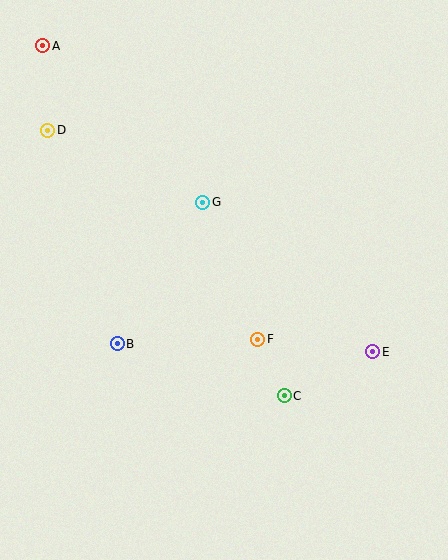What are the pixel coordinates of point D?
Point D is at (48, 130).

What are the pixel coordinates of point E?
Point E is at (373, 352).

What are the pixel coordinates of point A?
Point A is at (43, 46).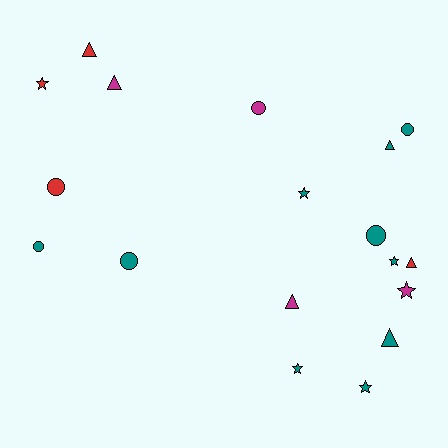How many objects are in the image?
There are 18 objects.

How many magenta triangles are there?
There are 2 magenta triangles.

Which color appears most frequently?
Teal, with 10 objects.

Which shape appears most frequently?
Triangle, with 6 objects.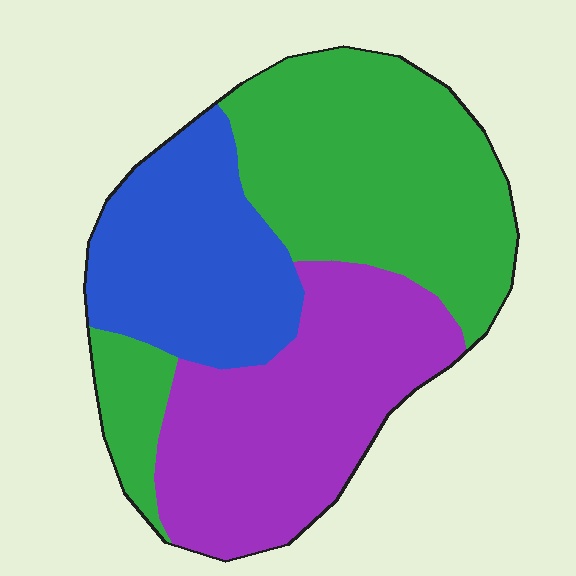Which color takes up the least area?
Blue, at roughly 25%.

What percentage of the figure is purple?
Purple takes up about one third (1/3) of the figure.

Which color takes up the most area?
Green, at roughly 40%.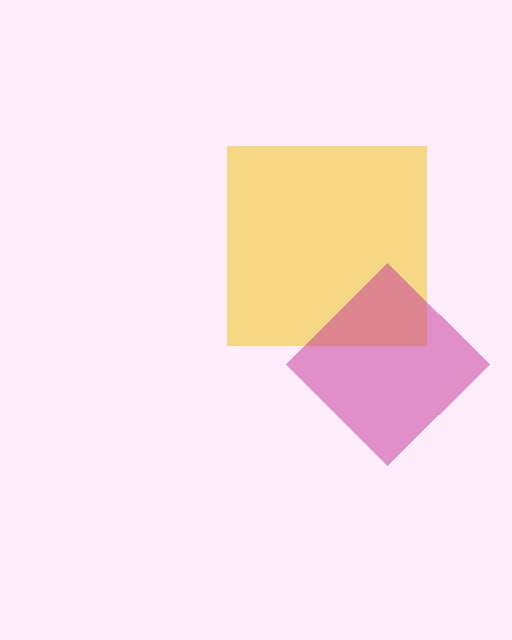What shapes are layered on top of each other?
The layered shapes are: a yellow square, a magenta diamond.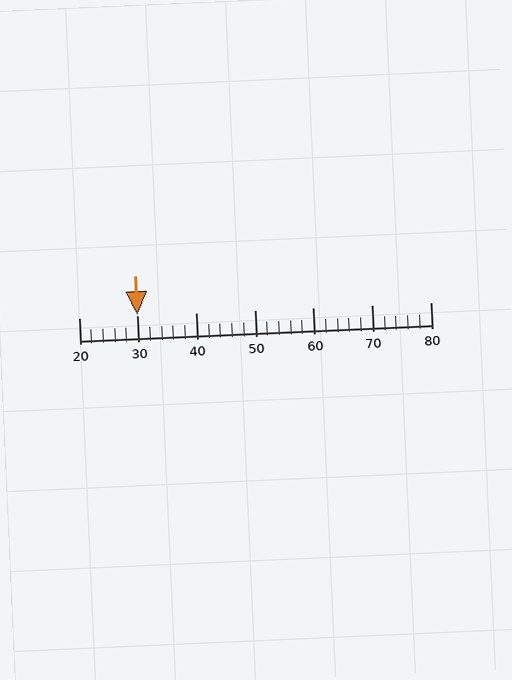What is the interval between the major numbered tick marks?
The major tick marks are spaced 10 units apart.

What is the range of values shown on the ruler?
The ruler shows values from 20 to 80.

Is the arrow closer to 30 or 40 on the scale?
The arrow is closer to 30.